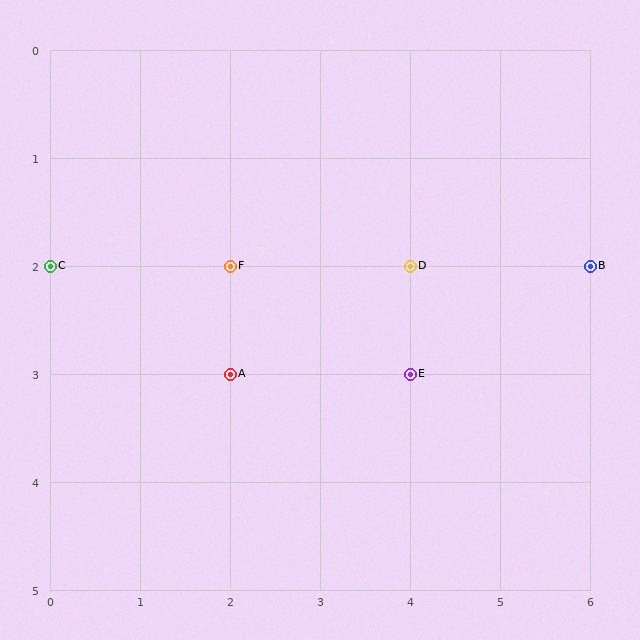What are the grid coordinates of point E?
Point E is at grid coordinates (4, 3).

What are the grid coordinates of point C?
Point C is at grid coordinates (0, 2).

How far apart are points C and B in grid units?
Points C and B are 6 columns apart.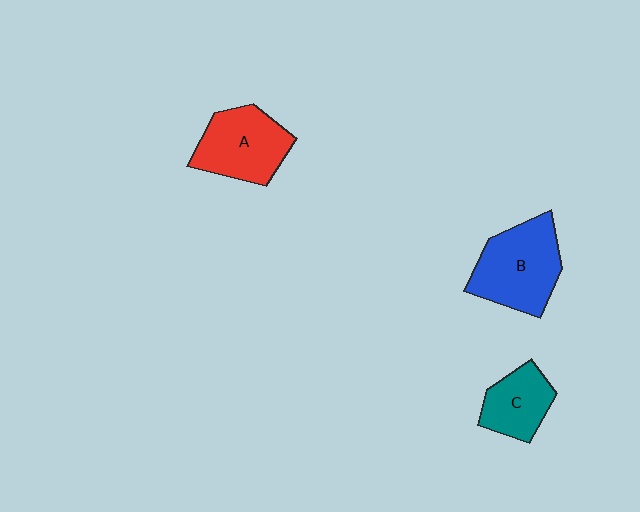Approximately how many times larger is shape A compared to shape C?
Approximately 1.4 times.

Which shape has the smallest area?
Shape C (teal).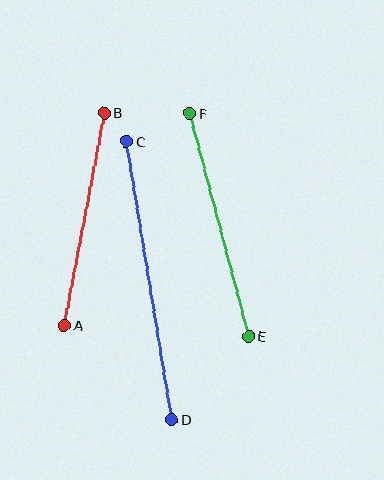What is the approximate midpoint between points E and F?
The midpoint is at approximately (219, 225) pixels.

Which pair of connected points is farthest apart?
Points C and D are farthest apart.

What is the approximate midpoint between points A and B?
The midpoint is at approximately (84, 219) pixels.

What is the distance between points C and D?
The distance is approximately 282 pixels.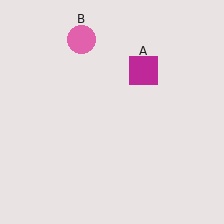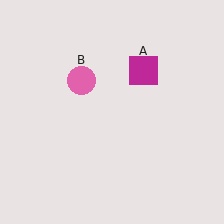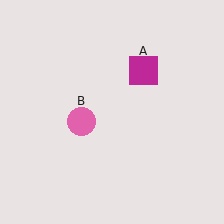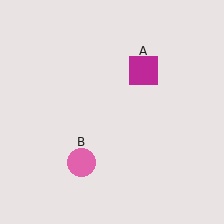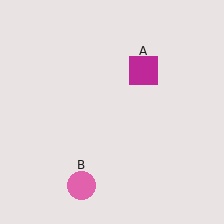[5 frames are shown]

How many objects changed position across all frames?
1 object changed position: pink circle (object B).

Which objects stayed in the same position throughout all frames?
Magenta square (object A) remained stationary.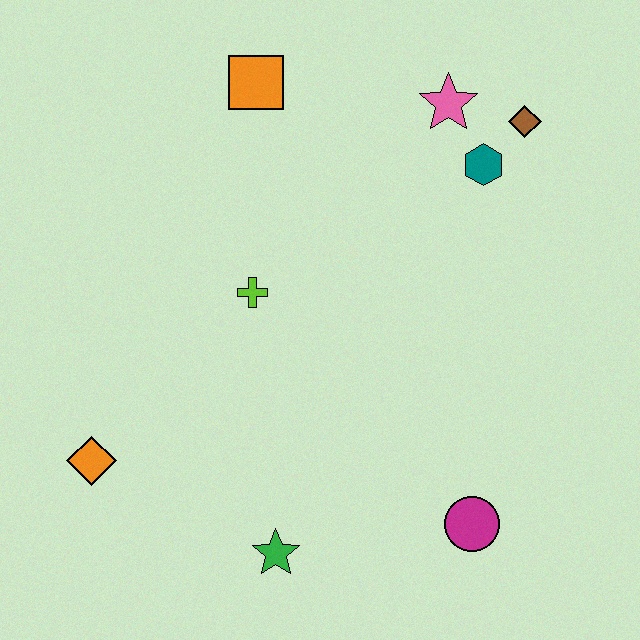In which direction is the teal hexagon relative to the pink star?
The teal hexagon is below the pink star.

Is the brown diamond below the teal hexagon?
No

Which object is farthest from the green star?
The brown diamond is farthest from the green star.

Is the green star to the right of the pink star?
No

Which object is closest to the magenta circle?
The green star is closest to the magenta circle.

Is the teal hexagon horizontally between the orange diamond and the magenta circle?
No